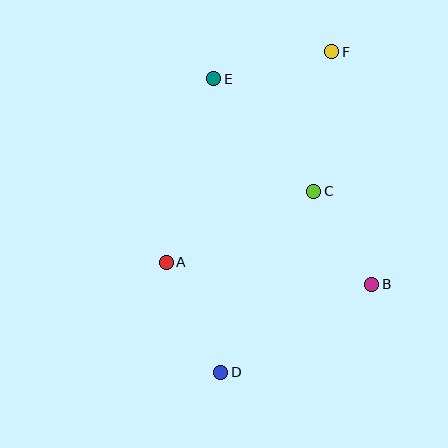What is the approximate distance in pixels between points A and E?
The distance between A and E is approximately 189 pixels.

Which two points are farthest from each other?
Points D and F are farthest from each other.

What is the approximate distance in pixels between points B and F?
The distance between B and F is approximately 236 pixels.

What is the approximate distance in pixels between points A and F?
The distance between A and F is approximately 267 pixels.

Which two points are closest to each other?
Points B and C are closest to each other.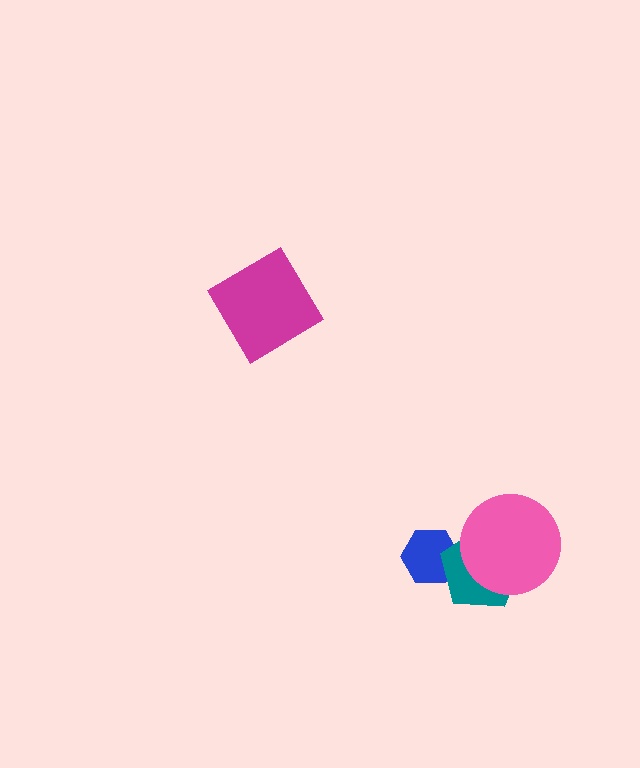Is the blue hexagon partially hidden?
Yes, it is partially covered by another shape.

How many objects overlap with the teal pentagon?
2 objects overlap with the teal pentagon.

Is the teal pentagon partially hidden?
Yes, it is partially covered by another shape.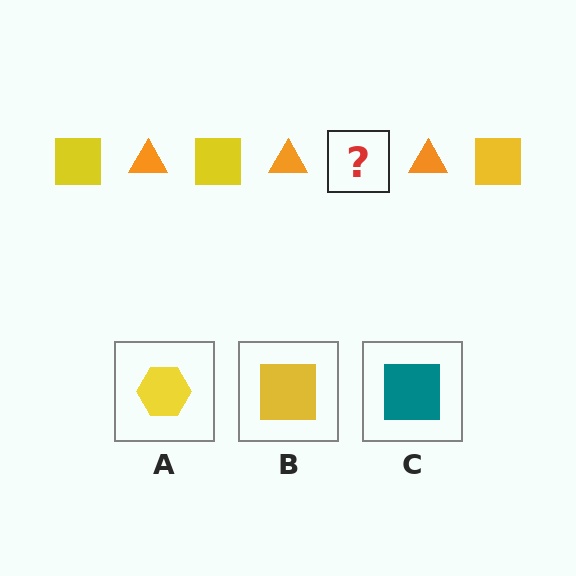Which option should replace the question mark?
Option B.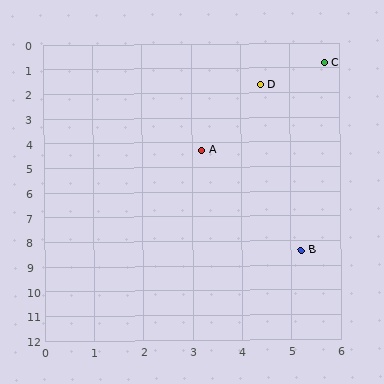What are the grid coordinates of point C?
Point C is at approximately (5.7, 0.8).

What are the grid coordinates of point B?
Point B is at approximately (5.2, 8.4).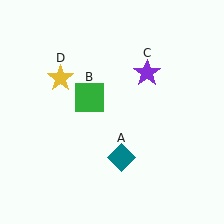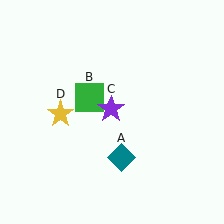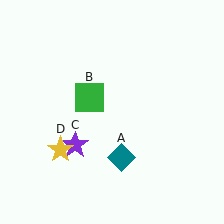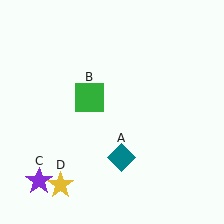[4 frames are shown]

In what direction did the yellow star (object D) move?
The yellow star (object D) moved down.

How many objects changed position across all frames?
2 objects changed position: purple star (object C), yellow star (object D).